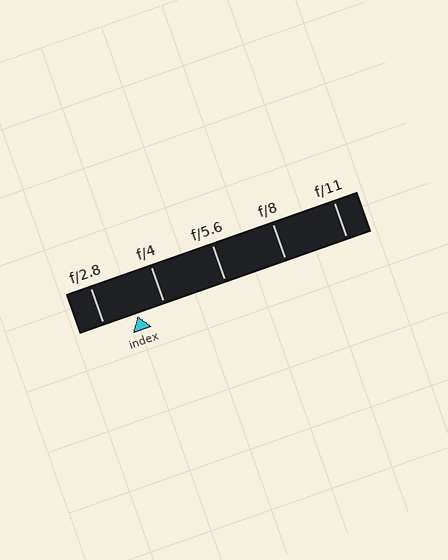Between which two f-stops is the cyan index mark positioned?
The index mark is between f/2.8 and f/4.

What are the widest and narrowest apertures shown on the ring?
The widest aperture shown is f/2.8 and the narrowest is f/11.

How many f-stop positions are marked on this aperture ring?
There are 5 f-stop positions marked.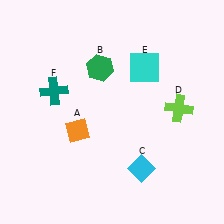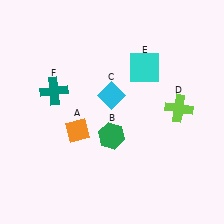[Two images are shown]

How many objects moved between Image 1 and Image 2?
2 objects moved between the two images.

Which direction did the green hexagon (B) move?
The green hexagon (B) moved down.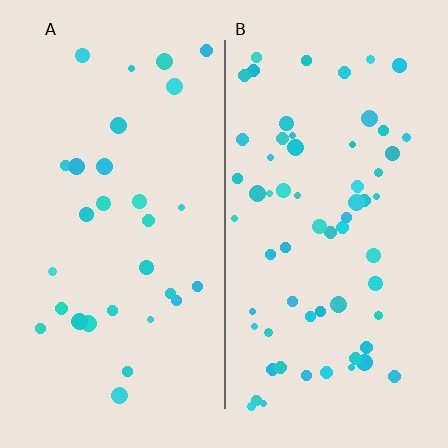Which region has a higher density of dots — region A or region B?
B (the right).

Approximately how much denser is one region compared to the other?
Approximately 2.2× — region B over region A.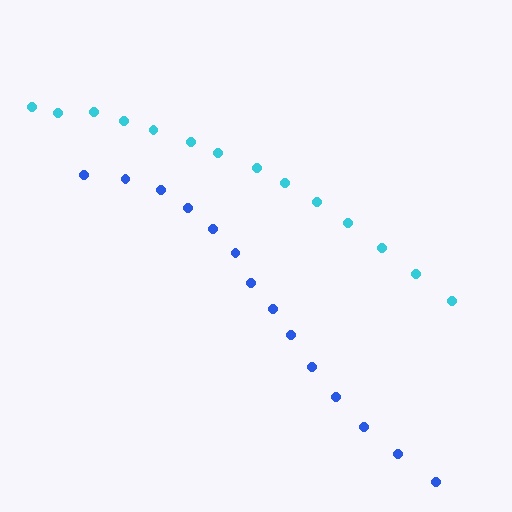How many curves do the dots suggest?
There are 2 distinct paths.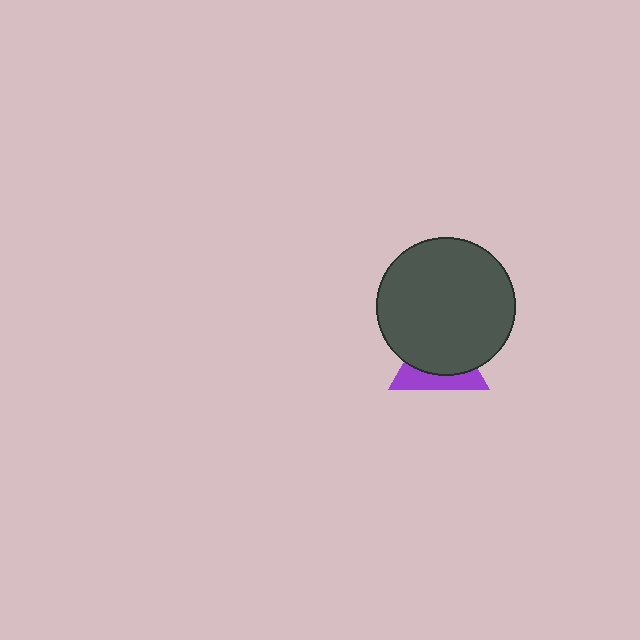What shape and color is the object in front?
The object in front is a dark gray circle.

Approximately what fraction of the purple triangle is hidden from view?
Roughly 64% of the purple triangle is hidden behind the dark gray circle.